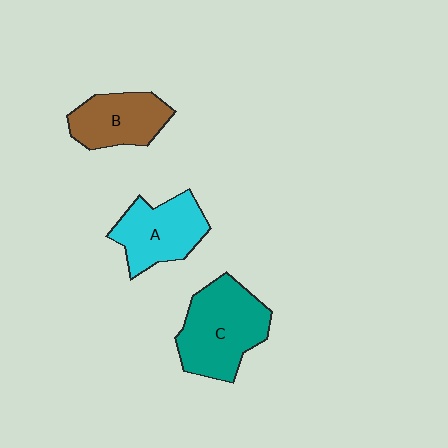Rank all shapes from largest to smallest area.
From largest to smallest: C (teal), A (cyan), B (brown).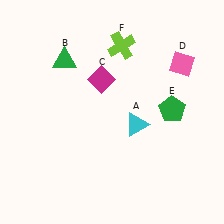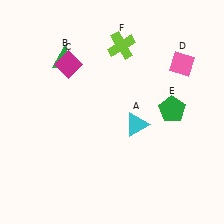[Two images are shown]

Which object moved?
The magenta diamond (C) moved left.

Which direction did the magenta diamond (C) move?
The magenta diamond (C) moved left.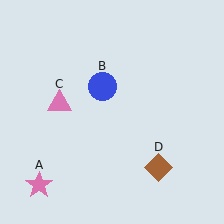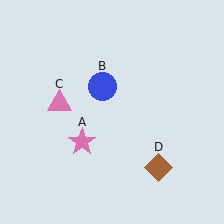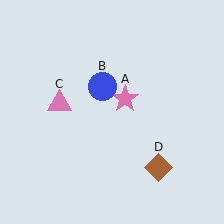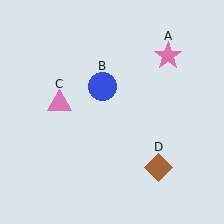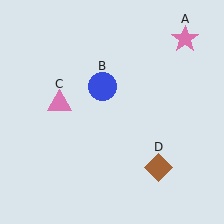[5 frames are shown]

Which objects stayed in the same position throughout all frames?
Blue circle (object B) and pink triangle (object C) and brown diamond (object D) remained stationary.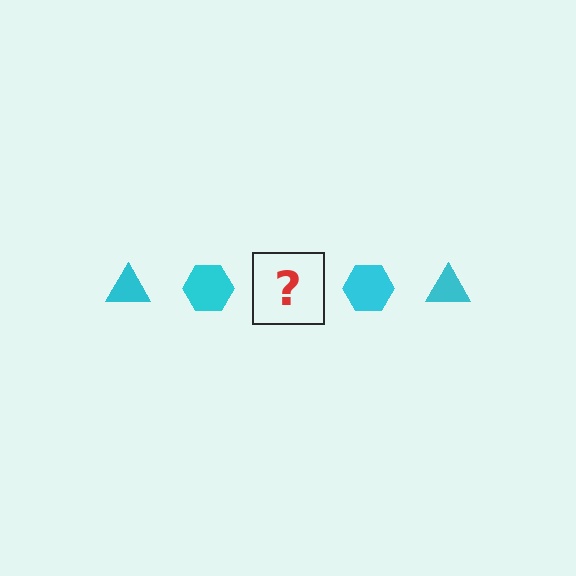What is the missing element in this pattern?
The missing element is a cyan triangle.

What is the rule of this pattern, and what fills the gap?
The rule is that the pattern cycles through triangle, hexagon shapes in cyan. The gap should be filled with a cyan triangle.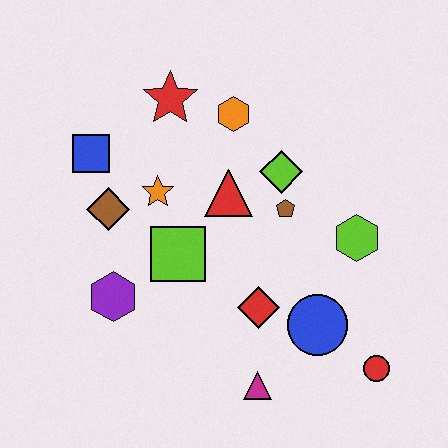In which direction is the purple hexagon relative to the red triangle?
The purple hexagon is to the left of the red triangle.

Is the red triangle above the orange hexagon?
No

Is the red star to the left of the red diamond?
Yes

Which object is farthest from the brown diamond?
The red circle is farthest from the brown diamond.